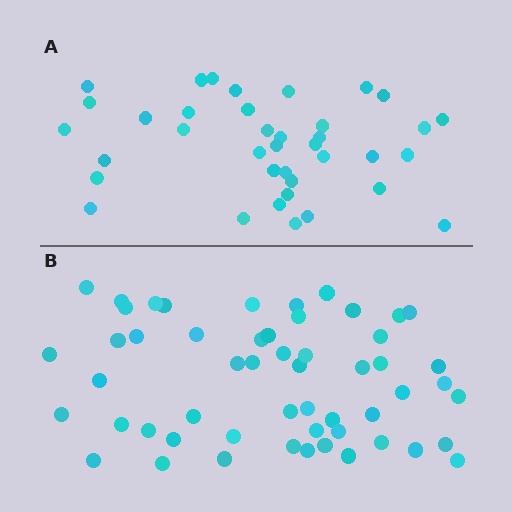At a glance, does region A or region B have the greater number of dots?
Region B (the bottom region) has more dots.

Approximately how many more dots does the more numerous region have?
Region B has approximately 15 more dots than region A.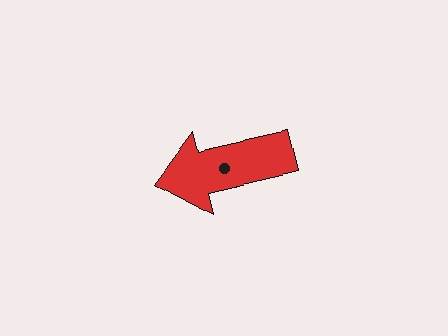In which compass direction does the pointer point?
West.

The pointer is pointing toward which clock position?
Roughly 9 o'clock.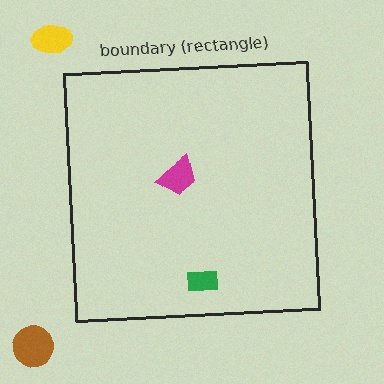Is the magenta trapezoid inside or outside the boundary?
Inside.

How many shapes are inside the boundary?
2 inside, 2 outside.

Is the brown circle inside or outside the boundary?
Outside.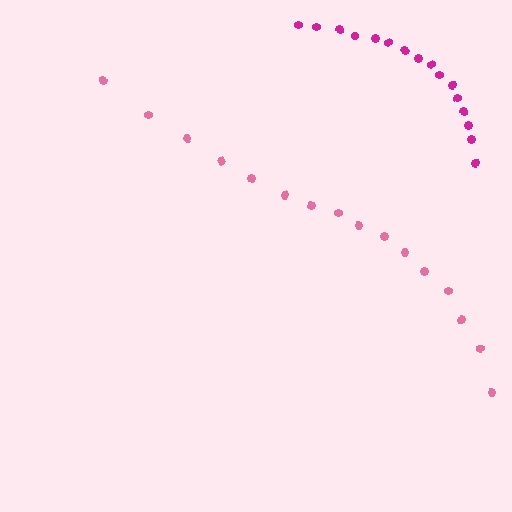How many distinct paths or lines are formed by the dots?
There are 2 distinct paths.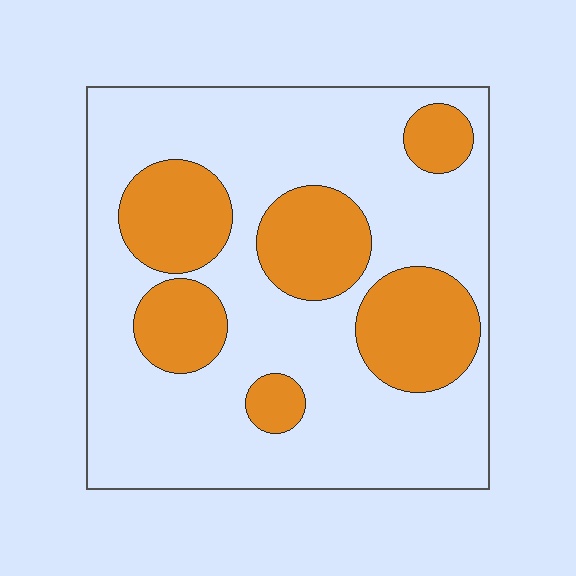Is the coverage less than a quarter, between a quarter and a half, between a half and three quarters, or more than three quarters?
Between a quarter and a half.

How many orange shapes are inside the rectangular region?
6.